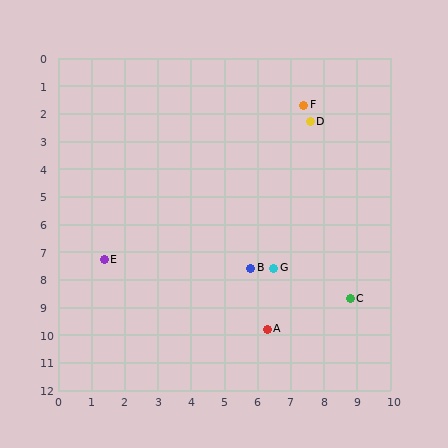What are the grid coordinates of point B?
Point B is at approximately (5.8, 7.6).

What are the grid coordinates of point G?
Point G is at approximately (6.5, 7.6).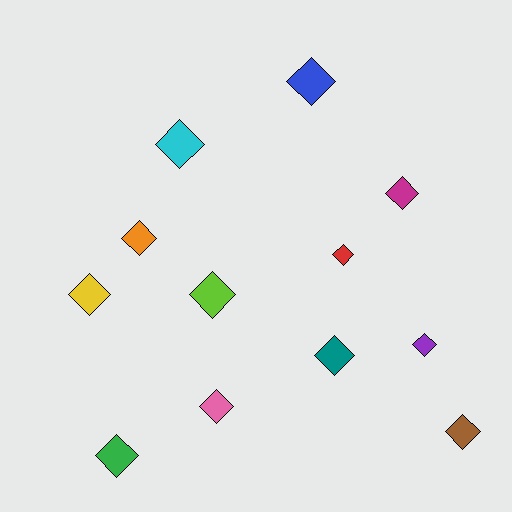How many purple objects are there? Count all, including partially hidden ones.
There is 1 purple object.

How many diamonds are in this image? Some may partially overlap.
There are 12 diamonds.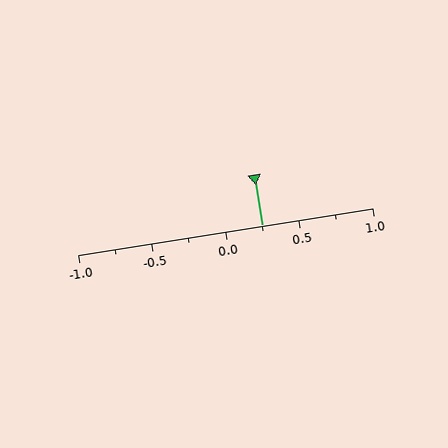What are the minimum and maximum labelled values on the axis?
The axis runs from -1.0 to 1.0.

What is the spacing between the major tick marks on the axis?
The major ticks are spaced 0.5 apart.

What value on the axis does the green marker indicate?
The marker indicates approximately 0.25.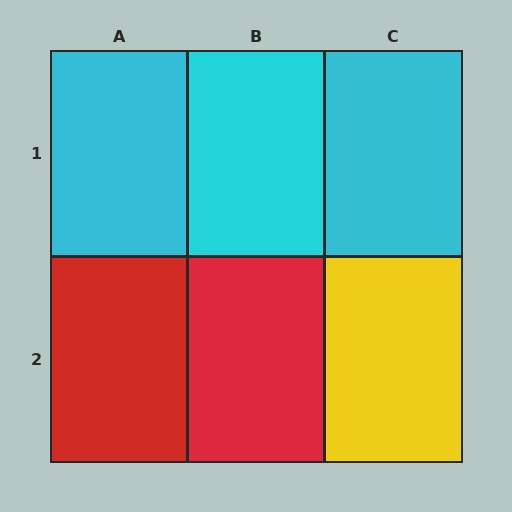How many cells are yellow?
1 cell is yellow.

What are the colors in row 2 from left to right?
Red, red, yellow.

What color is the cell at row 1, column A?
Cyan.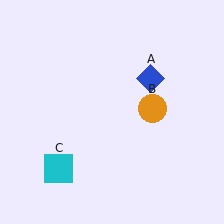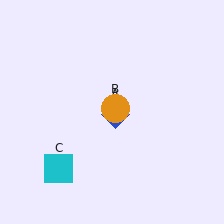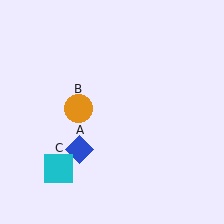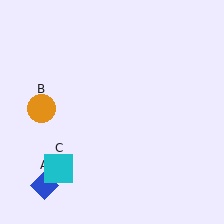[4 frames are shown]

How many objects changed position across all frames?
2 objects changed position: blue diamond (object A), orange circle (object B).